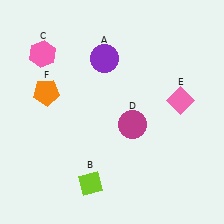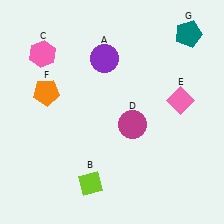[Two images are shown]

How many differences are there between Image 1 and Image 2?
There is 1 difference between the two images.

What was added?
A teal pentagon (G) was added in Image 2.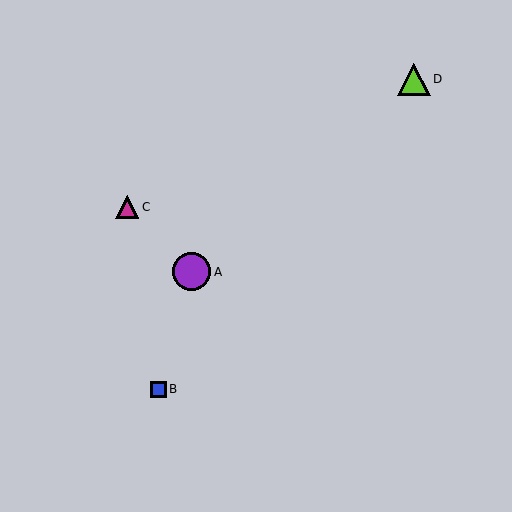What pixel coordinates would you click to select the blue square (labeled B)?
Click at (158, 389) to select the blue square B.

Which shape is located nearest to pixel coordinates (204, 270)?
The purple circle (labeled A) at (192, 272) is nearest to that location.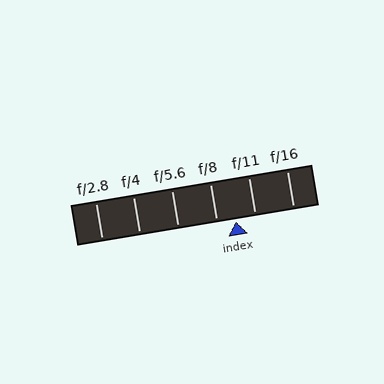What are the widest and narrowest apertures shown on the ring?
The widest aperture shown is f/2.8 and the narrowest is f/16.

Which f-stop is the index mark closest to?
The index mark is closest to f/8.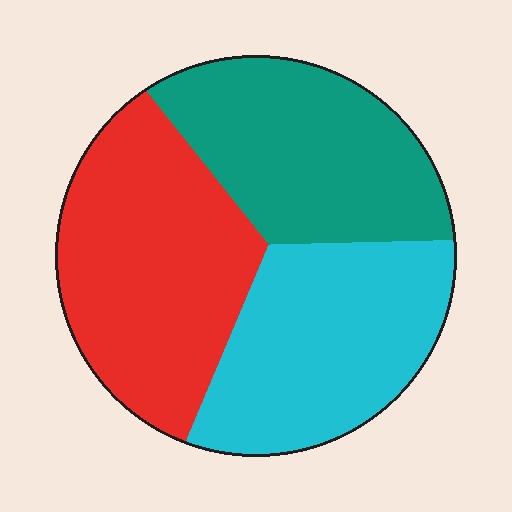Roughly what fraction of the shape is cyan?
Cyan takes up about one third (1/3) of the shape.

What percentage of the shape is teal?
Teal takes up about one third (1/3) of the shape.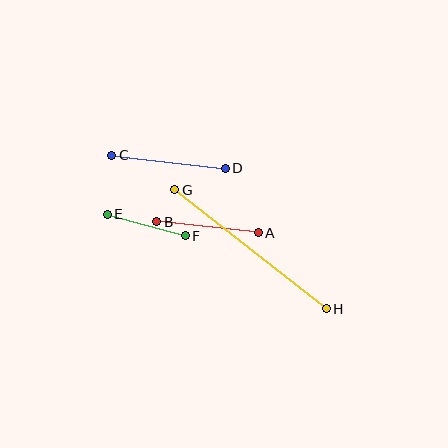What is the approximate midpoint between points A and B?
The midpoint is at approximately (208, 227) pixels.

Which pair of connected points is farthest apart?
Points G and H are farthest apart.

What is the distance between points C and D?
The distance is approximately 114 pixels.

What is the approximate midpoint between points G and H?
The midpoint is at approximately (250, 249) pixels.